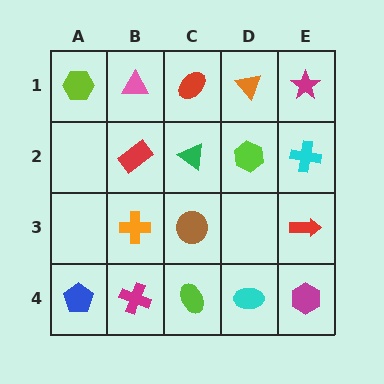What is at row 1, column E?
A magenta star.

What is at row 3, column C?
A brown circle.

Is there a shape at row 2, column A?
No, that cell is empty.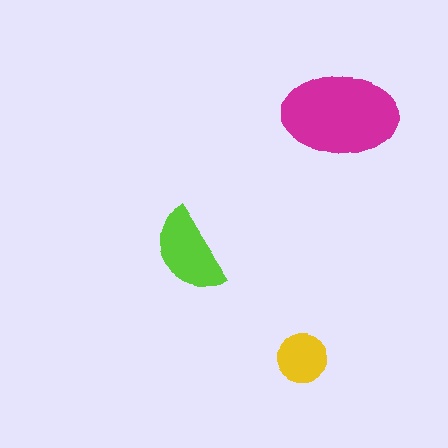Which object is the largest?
The magenta ellipse.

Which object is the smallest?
The yellow circle.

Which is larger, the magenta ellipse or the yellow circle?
The magenta ellipse.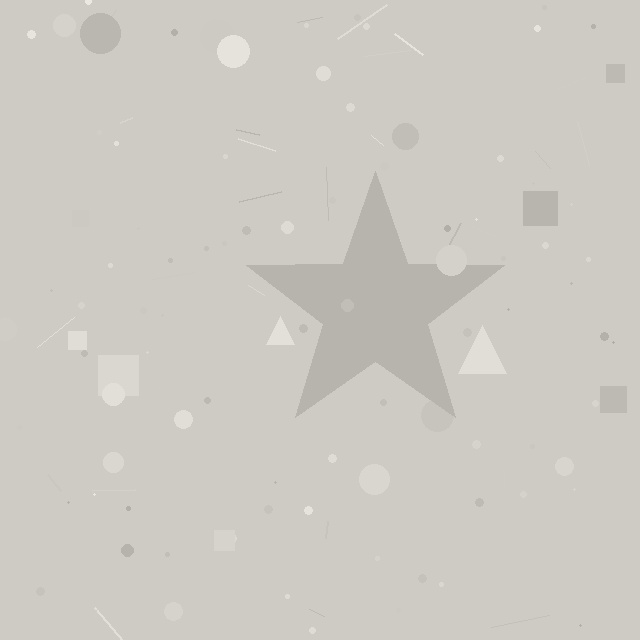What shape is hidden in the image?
A star is hidden in the image.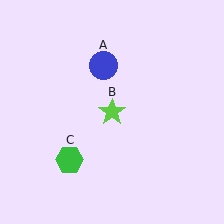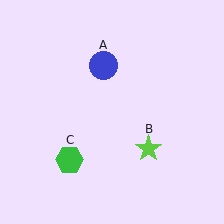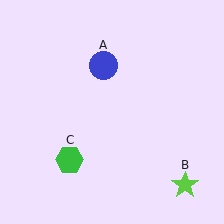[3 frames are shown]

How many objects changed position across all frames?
1 object changed position: lime star (object B).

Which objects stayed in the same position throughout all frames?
Blue circle (object A) and green hexagon (object C) remained stationary.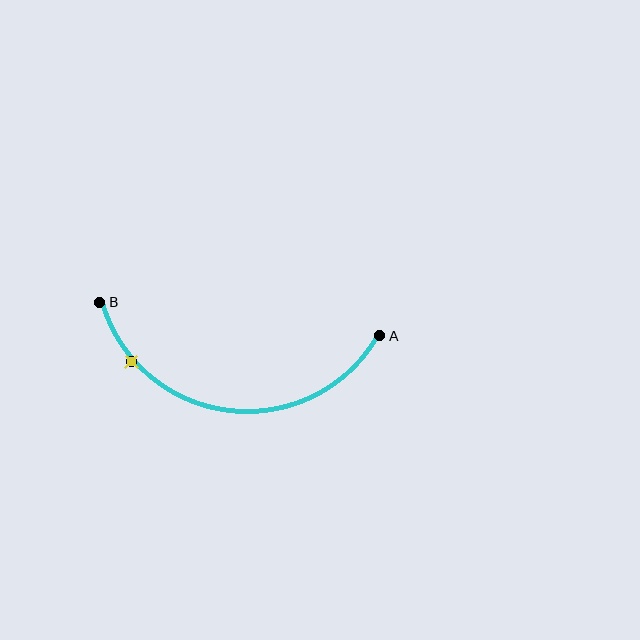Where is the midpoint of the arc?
The arc midpoint is the point on the curve farthest from the straight line joining A and B. It sits below that line.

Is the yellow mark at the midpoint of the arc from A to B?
No. The yellow mark lies on the arc but is closer to endpoint B. The arc midpoint would be at the point on the curve equidistant along the arc from both A and B.